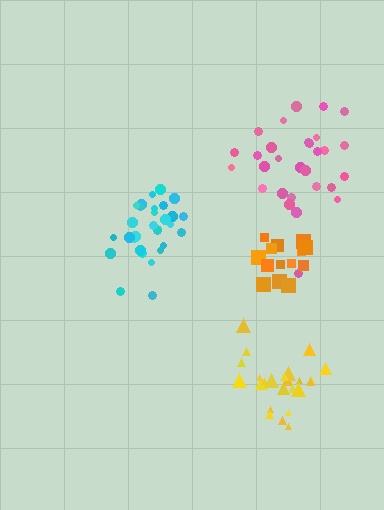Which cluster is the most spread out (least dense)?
Yellow.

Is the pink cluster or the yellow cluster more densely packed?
Pink.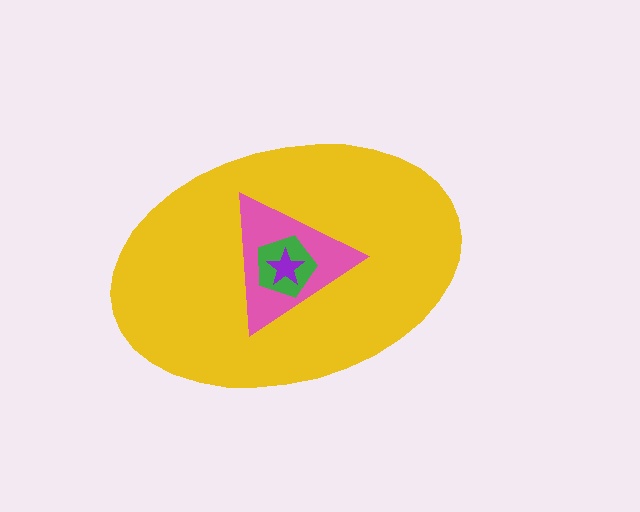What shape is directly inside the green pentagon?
The purple star.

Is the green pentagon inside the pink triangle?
Yes.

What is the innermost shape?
The purple star.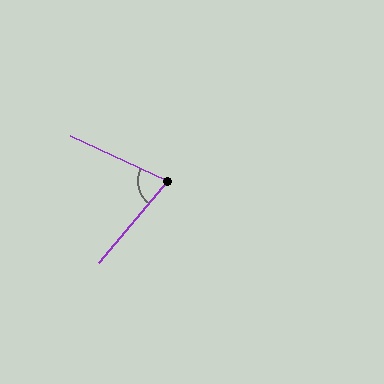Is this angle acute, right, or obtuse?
It is acute.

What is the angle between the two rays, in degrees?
Approximately 75 degrees.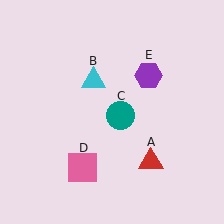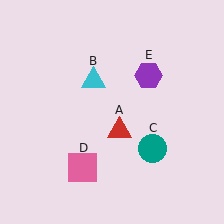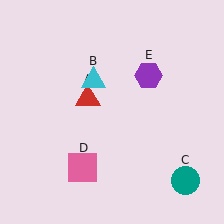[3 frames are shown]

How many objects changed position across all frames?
2 objects changed position: red triangle (object A), teal circle (object C).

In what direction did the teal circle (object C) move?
The teal circle (object C) moved down and to the right.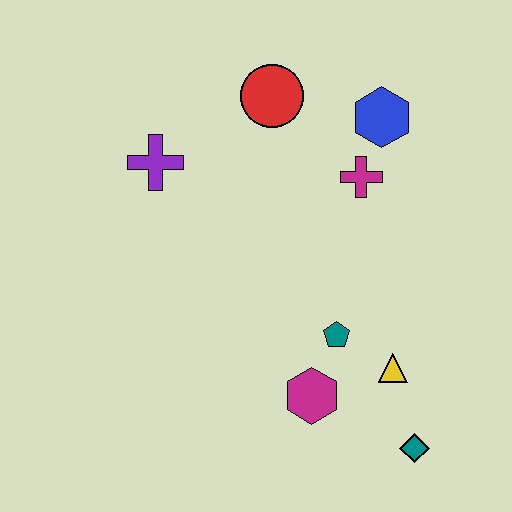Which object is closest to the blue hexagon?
The magenta cross is closest to the blue hexagon.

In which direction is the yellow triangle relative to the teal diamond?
The yellow triangle is above the teal diamond.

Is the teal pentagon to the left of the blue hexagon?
Yes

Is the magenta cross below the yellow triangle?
No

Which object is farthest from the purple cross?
The teal diamond is farthest from the purple cross.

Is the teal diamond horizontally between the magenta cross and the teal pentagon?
No